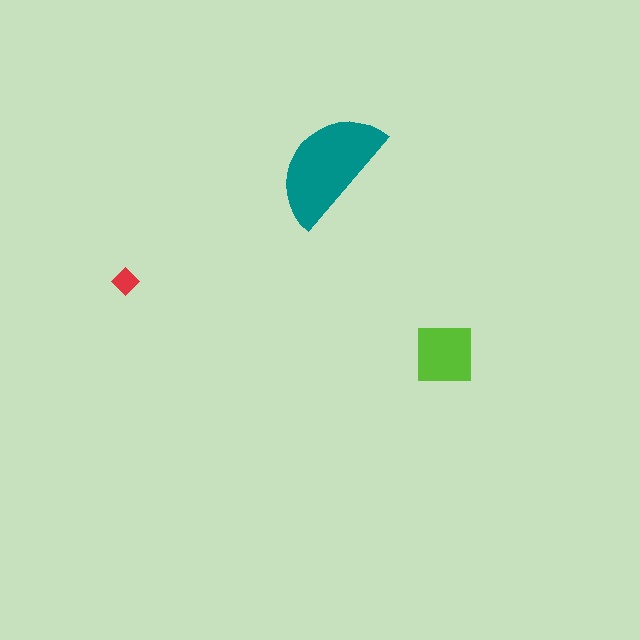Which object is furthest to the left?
The red diamond is leftmost.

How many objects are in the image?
There are 3 objects in the image.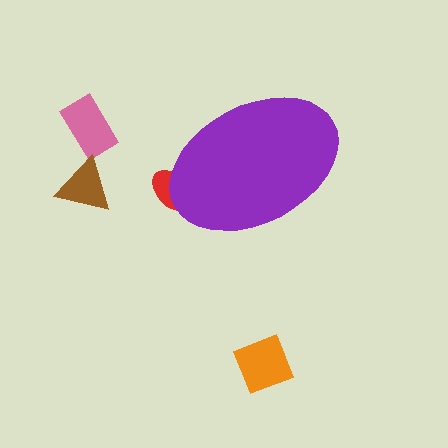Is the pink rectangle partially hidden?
No, the pink rectangle is fully visible.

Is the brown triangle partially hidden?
No, the brown triangle is fully visible.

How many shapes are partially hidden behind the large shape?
1 shape is partially hidden.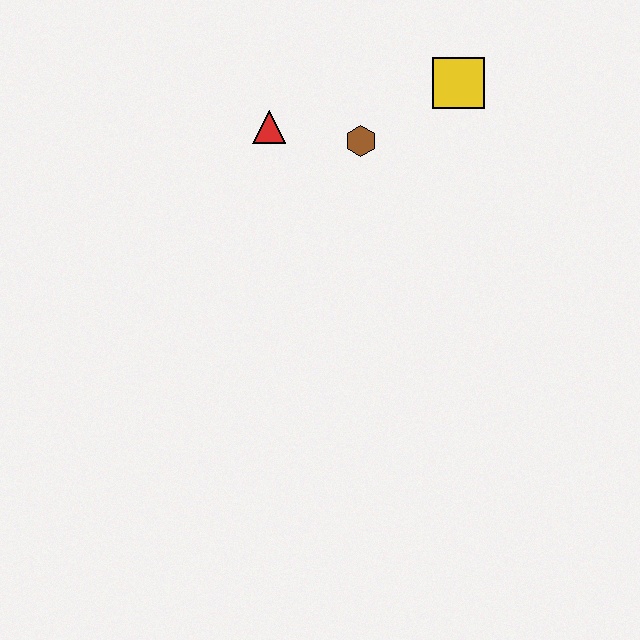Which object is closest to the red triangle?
The brown hexagon is closest to the red triangle.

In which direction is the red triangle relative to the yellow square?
The red triangle is to the left of the yellow square.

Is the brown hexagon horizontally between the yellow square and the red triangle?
Yes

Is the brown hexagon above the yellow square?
No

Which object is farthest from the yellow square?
The red triangle is farthest from the yellow square.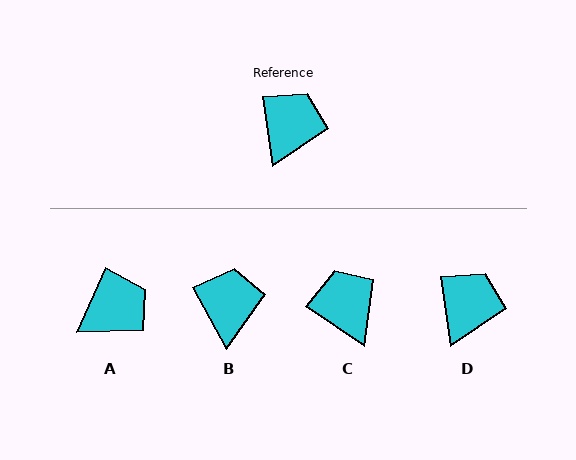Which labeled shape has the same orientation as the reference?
D.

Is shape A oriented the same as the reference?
No, it is off by about 33 degrees.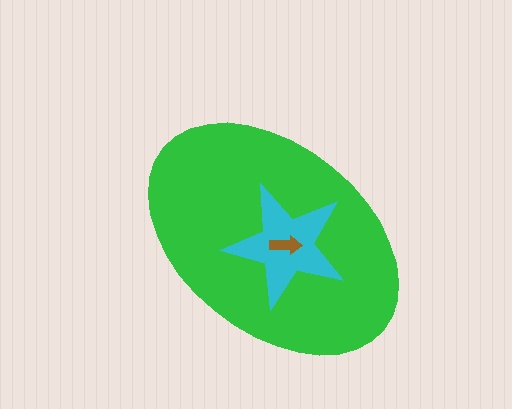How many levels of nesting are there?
3.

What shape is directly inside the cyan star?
The brown arrow.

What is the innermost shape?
The brown arrow.